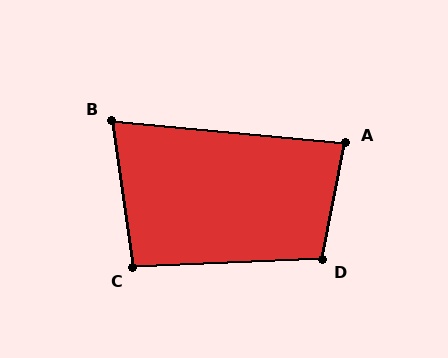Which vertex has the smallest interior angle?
B, at approximately 76 degrees.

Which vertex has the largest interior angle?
D, at approximately 104 degrees.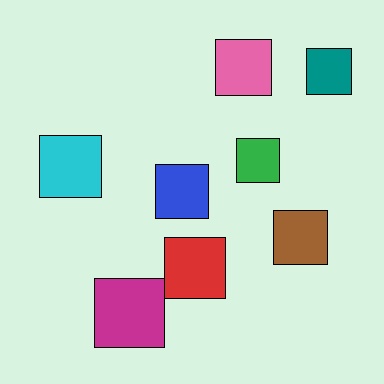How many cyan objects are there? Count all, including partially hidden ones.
There is 1 cyan object.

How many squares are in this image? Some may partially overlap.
There are 8 squares.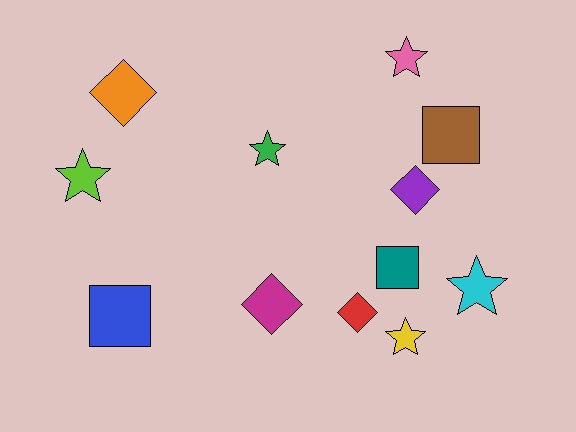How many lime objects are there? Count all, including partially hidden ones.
There is 1 lime object.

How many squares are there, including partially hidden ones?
There are 3 squares.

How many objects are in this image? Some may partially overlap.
There are 12 objects.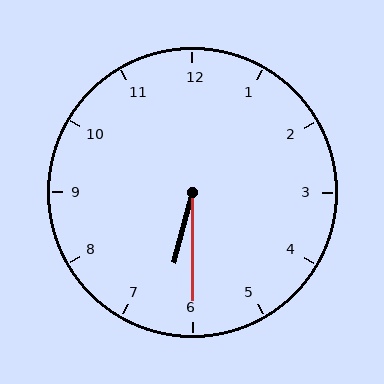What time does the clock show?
6:30.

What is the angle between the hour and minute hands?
Approximately 15 degrees.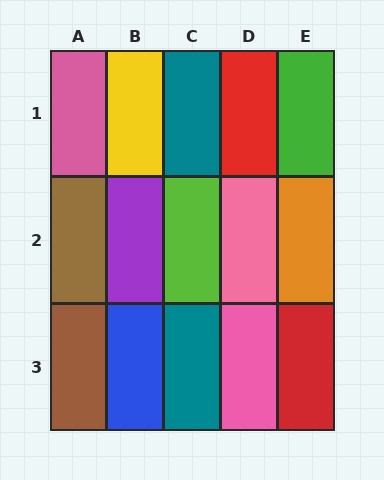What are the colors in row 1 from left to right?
Pink, yellow, teal, red, green.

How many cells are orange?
1 cell is orange.